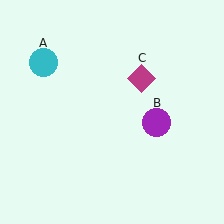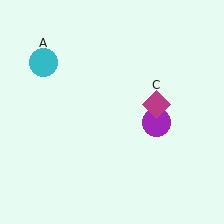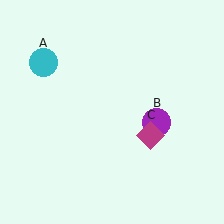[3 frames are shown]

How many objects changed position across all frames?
1 object changed position: magenta diamond (object C).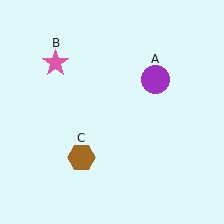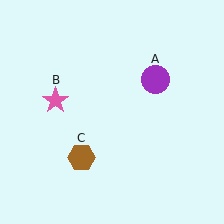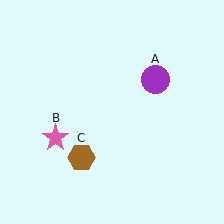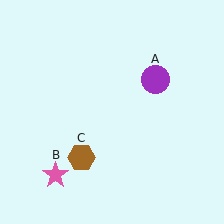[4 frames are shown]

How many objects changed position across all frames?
1 object changed position: pink star (object B).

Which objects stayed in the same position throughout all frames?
Purple circle (object A) and brown hexagon (object C) remained stationary.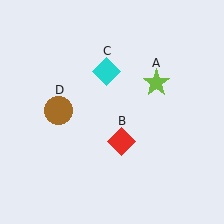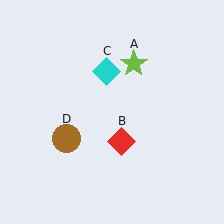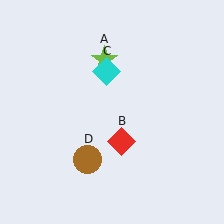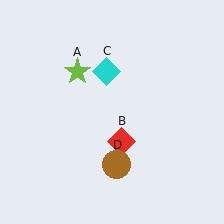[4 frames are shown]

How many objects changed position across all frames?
2 objects changed position: lime star (object A), brown circle (object D).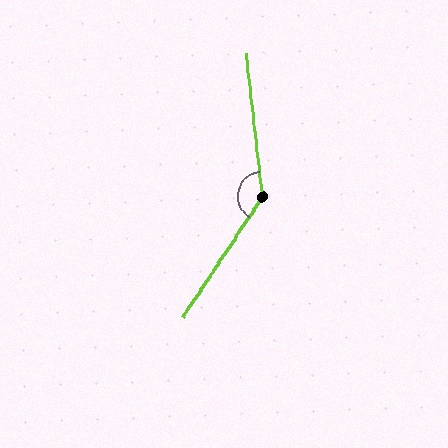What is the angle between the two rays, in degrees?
Approximately 140 degrees.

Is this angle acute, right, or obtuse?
It is obtuse.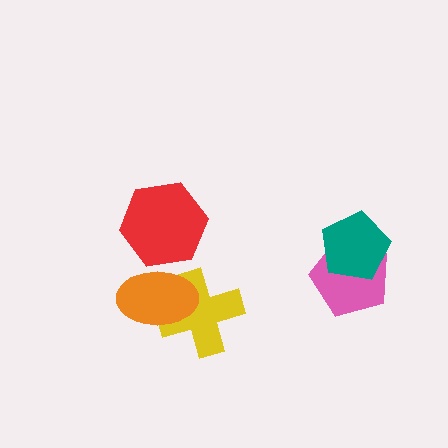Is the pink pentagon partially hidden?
Yes, it is partially covered by another shape.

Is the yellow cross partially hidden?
Yes, it is partially covered by another shape.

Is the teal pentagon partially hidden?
No, no other shape covers it.